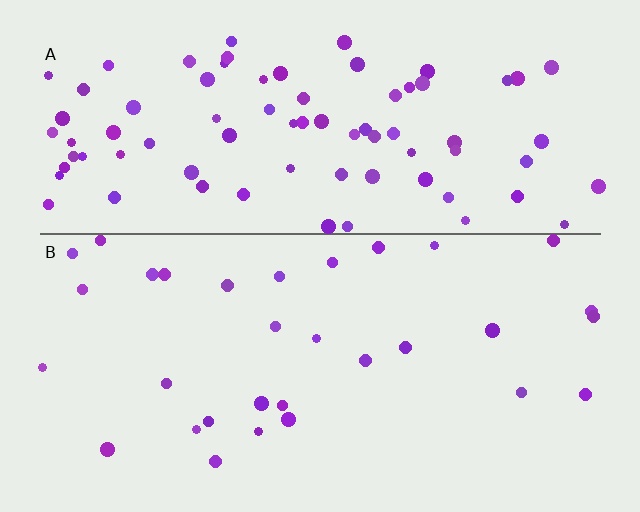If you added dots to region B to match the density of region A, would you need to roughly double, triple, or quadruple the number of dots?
Approximately triple.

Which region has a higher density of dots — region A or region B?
A (the top).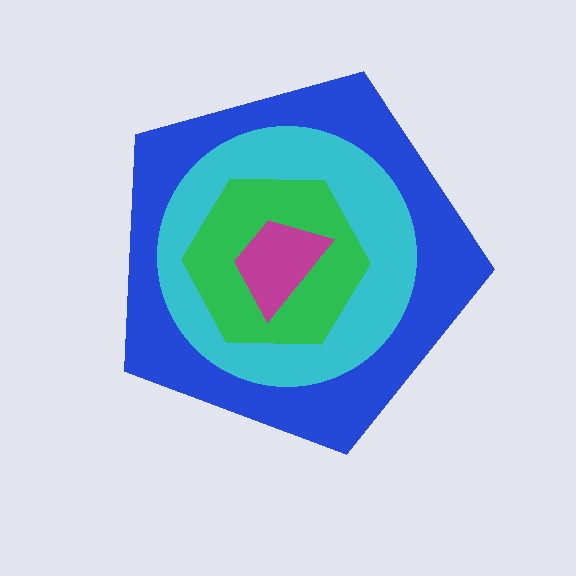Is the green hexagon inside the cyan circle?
Yes.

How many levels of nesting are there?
4.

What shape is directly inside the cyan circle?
The green hexagon.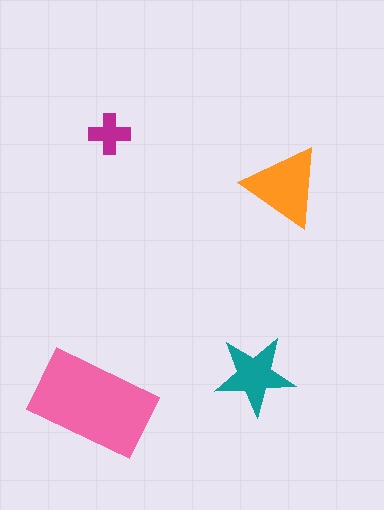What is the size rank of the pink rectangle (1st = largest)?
1st.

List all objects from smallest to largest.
The magenta cross, the teal star, the orange triangle, the pink rectangle.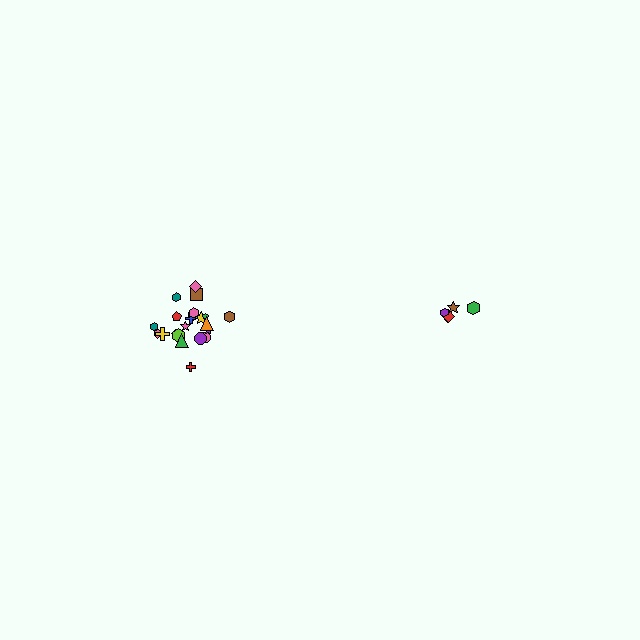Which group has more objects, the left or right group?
The left group.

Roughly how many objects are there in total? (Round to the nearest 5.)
Roughly 25 objects in total.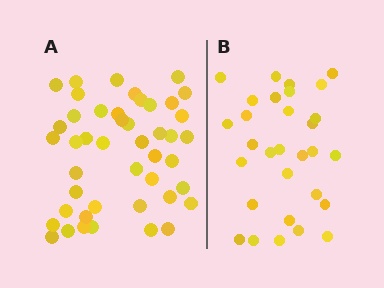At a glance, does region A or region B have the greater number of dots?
Region A (the left region) has more dots.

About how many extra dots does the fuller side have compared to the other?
Region A has approximately 15 more dots than region B.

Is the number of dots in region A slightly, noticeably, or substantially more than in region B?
Region A has substantially more. The ratio is roughly 1.5 to 1.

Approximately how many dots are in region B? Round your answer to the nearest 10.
About 30 dots.